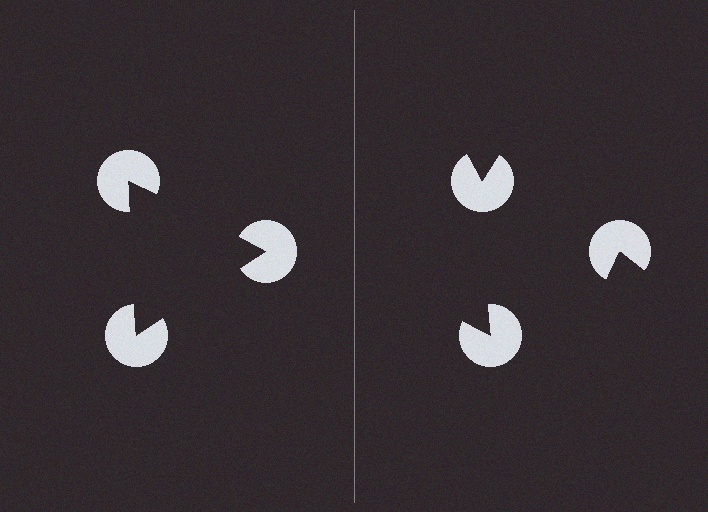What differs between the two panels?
The pac-man discs are positioned identically on both sides; only the wedge orientations differ. On the left they align to a triangle; on the right they are misaligned.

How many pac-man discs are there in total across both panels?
6 — 3 on each side.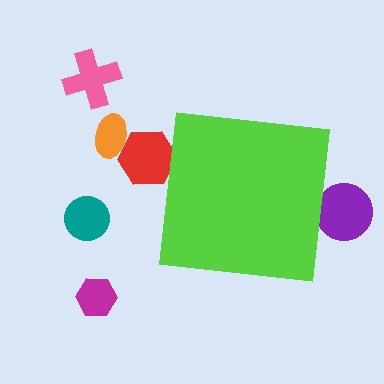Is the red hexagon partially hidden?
Yes, the red hexagon is partially hidden behind the lime square.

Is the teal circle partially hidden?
No, the teal circle is fully visible.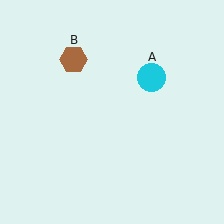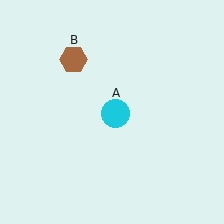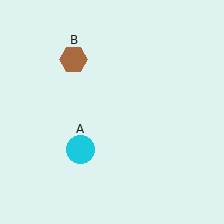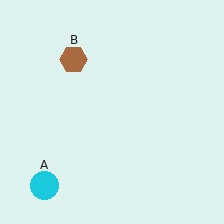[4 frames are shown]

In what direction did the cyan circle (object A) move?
The cyan circle (object A) moved down and to the left.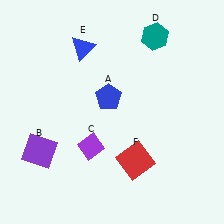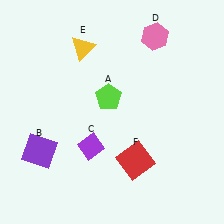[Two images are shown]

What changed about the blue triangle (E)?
In Image 1, E is blue. In Image 2, it changed to yellow.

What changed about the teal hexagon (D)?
In Image 1, D is teal. In Image 2, it changed to pink.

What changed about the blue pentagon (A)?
In Image 1, A is blue. In Image 2, it changed to lime.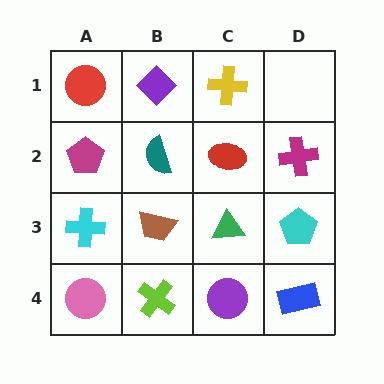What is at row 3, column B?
A brown trapezoid.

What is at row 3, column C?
A green triangle.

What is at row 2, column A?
A magenta pentagon.